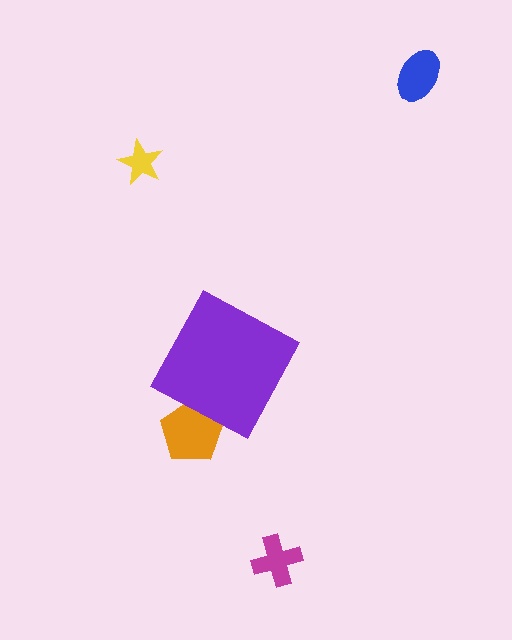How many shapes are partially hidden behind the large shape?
1 shape is partially hidden.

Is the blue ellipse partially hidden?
No, the blue ellipse is fully visible.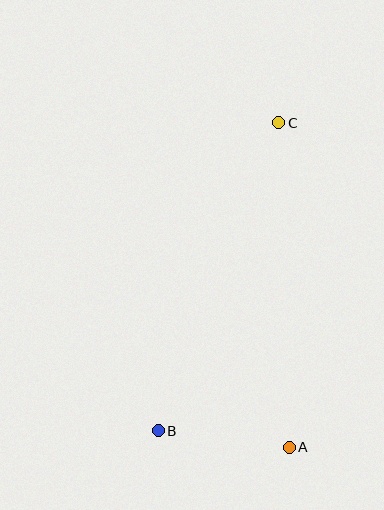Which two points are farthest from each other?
Points B and C are farthest from each other.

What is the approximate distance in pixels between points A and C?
The distance between A and C is approximately 325 pixels.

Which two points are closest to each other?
Points A and B are closest to each other.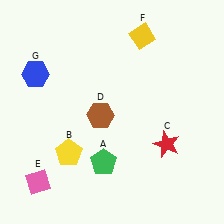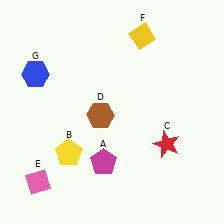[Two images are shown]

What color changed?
The pentagon (A) changed from green in Image 1 to magenta in Image 2.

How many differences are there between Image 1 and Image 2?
There is 1 difference between the two images.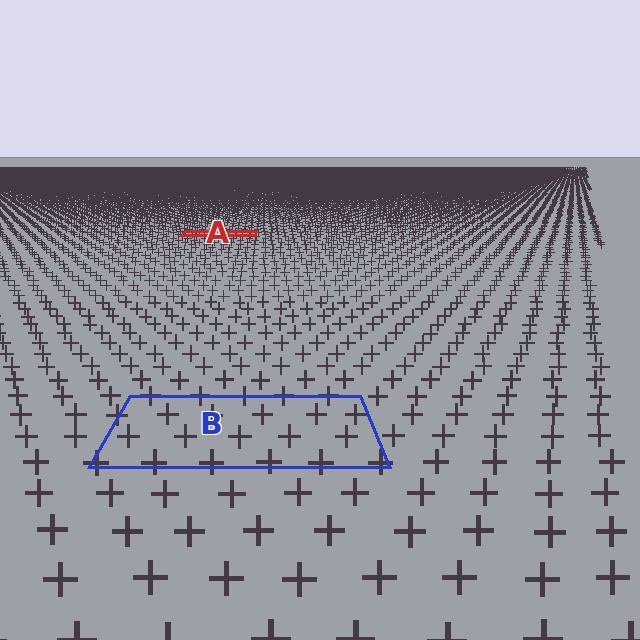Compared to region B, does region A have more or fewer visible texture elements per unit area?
Region A has more texture elements per unit area — they are packed more densely because it is farther away.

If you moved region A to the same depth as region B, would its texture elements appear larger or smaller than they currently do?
They would appear larger. At a closer depth, the same texture elements are projected at a bigger on-screen size.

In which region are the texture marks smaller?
The texture marks are smaller in region A, because it is farther away.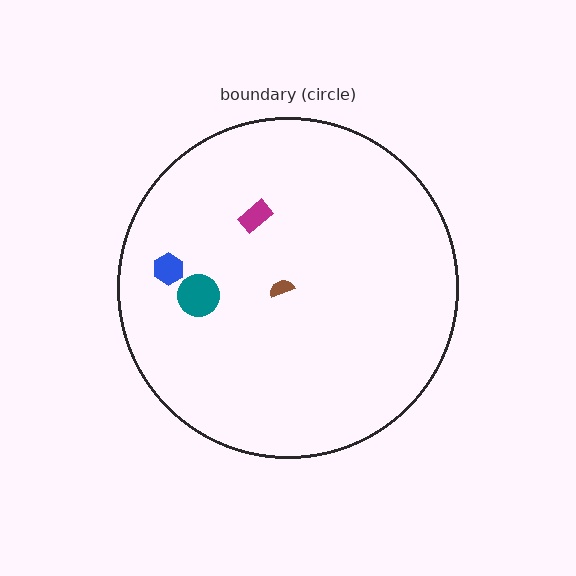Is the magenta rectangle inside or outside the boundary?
Inside.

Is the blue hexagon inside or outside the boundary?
Inside.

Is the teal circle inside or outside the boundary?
Inside.